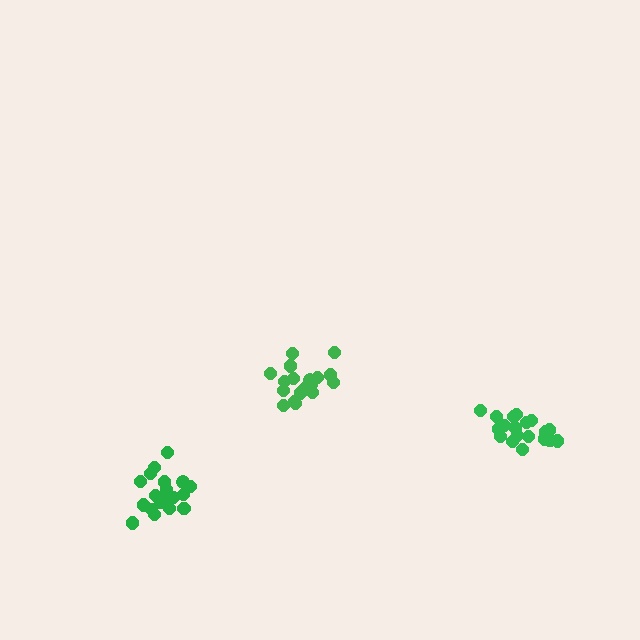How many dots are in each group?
Group 1: 19 dots, Group 2: 19 dots, Group 3: 18 dots (56 total).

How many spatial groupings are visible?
There are 3 spatial groupings.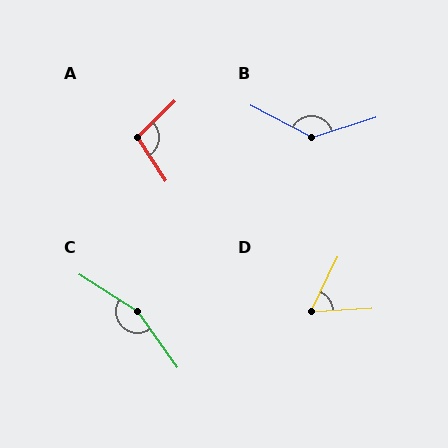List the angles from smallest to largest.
D (60°), A (100°), B (135°), C (158°).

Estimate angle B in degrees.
Approximately 135 degrees.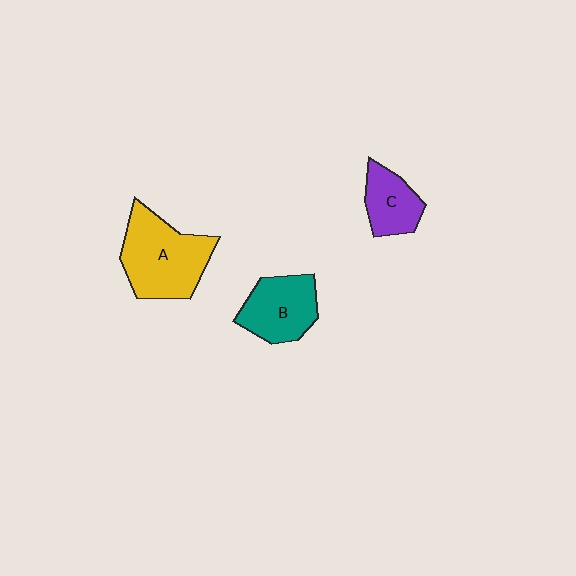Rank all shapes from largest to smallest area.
From largest to smallest: A (yellow), B (teal), C (purple).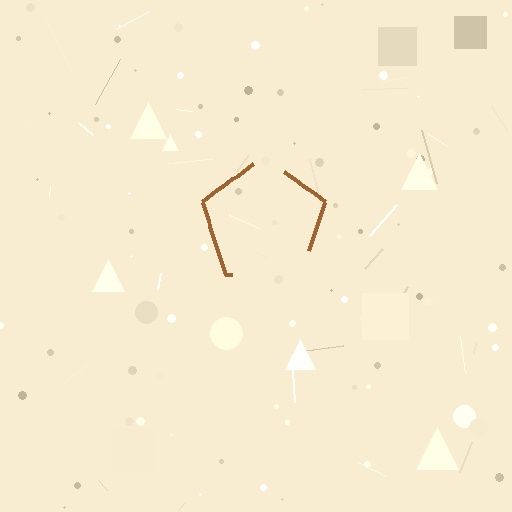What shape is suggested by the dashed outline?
The dashed outline suggests a pentagon.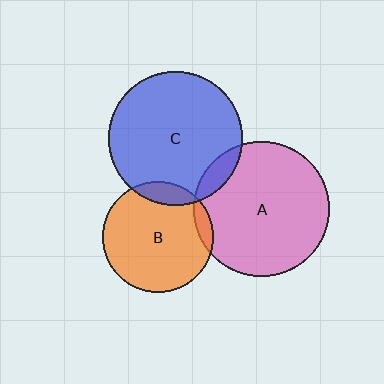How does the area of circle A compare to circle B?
Approximately 1.5 times.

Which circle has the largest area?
Circle A (pink).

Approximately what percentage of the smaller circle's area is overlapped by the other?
Approximately 10%.